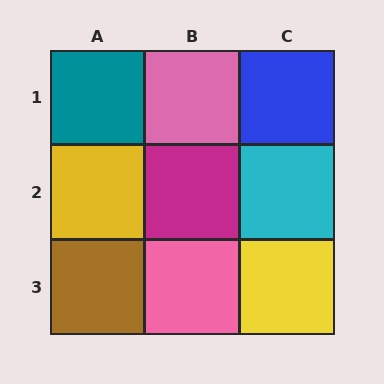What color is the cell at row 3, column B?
Pink.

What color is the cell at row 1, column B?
Pink.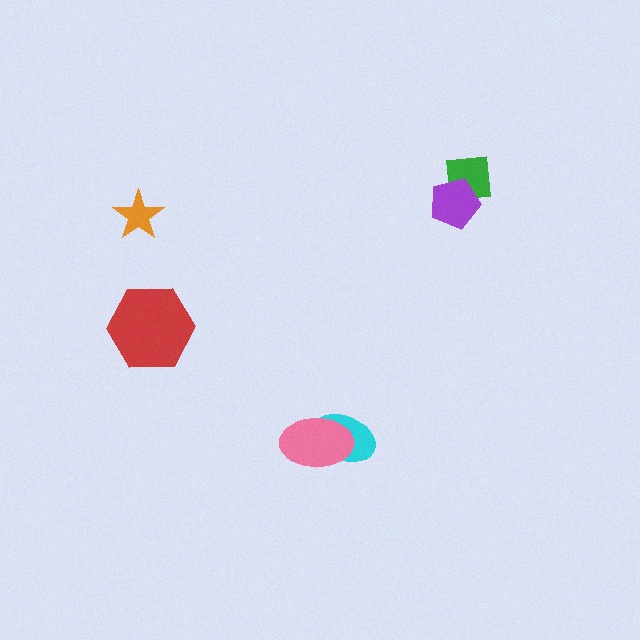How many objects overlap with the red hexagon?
0 objects overlap with the red hexagon.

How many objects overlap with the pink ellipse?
1 object overlaps with the pink ellipse.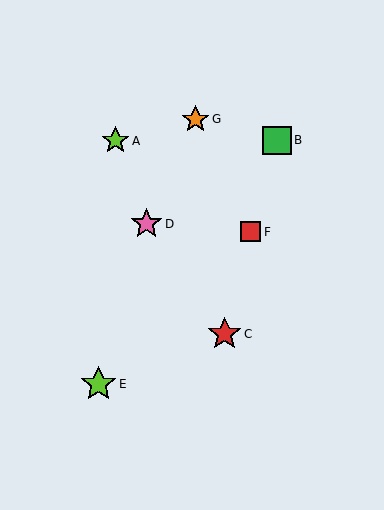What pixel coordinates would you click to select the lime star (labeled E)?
Click at (98, 384) to select the lime star E.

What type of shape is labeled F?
Shape F is a red square.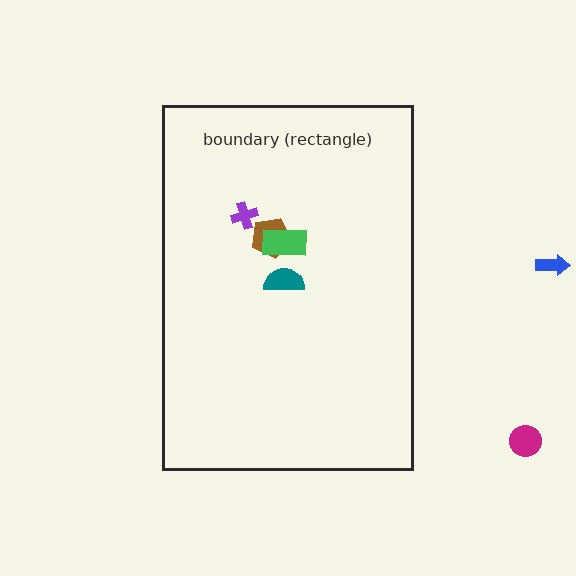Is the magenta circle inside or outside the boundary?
Outside.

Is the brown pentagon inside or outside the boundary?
Inside.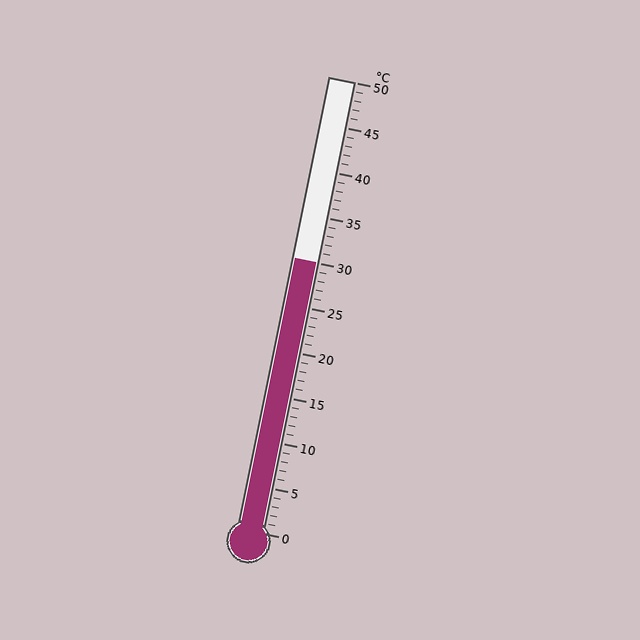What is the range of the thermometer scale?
The thermometer scale ranges from 0°C to 50°C.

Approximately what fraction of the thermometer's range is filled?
The thermometer is filled to approximately 60% of its range.